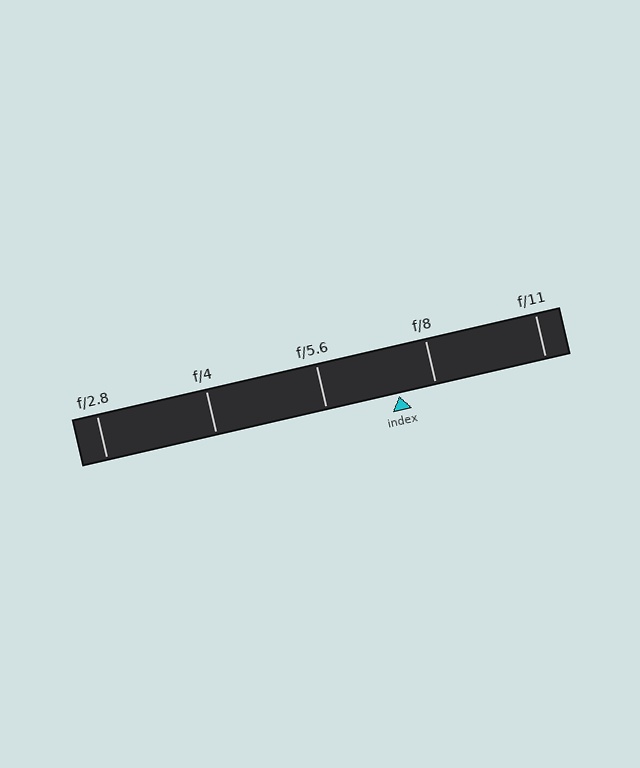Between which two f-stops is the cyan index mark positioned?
The index mark is between f/5.6 and f/8.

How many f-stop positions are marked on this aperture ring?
There are 5 f-stop positions marked.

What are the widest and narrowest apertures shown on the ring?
The widest aperture shown is f/2.8 and the narrowest is f/11.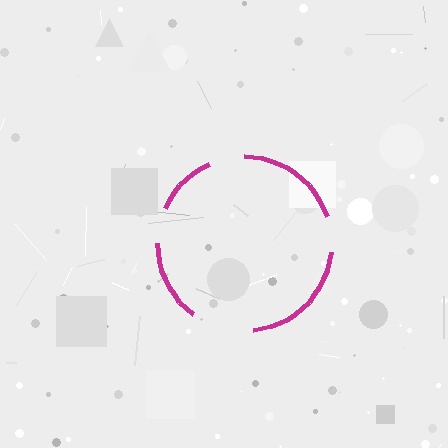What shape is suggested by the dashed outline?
The dashed outline suggests a circle.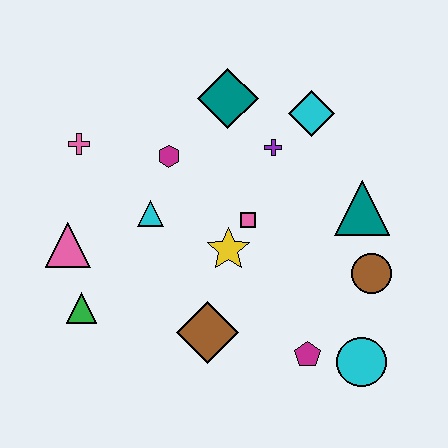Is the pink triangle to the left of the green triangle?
Yes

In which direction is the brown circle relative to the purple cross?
The brown circle is below the purple cross.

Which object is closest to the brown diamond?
The yellow star is closest to the brown diamond.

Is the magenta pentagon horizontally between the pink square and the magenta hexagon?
No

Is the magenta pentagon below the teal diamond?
Yes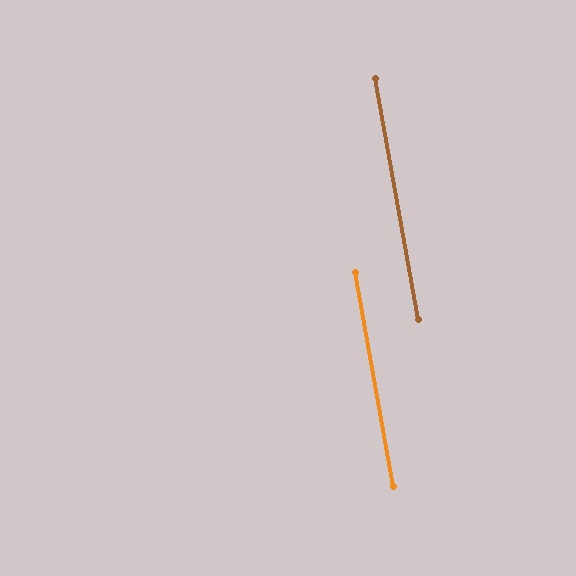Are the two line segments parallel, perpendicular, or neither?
Parallel — their directions differ by only 0.1°.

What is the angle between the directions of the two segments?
Approximately 0 degrees.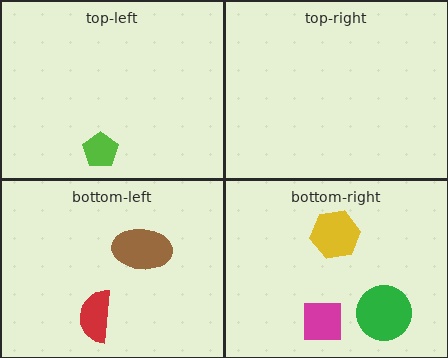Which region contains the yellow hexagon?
The bottom-right region.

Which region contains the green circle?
The bottom-right region.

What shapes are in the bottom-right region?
The yellow hexagon, the magenta square, the green circle.